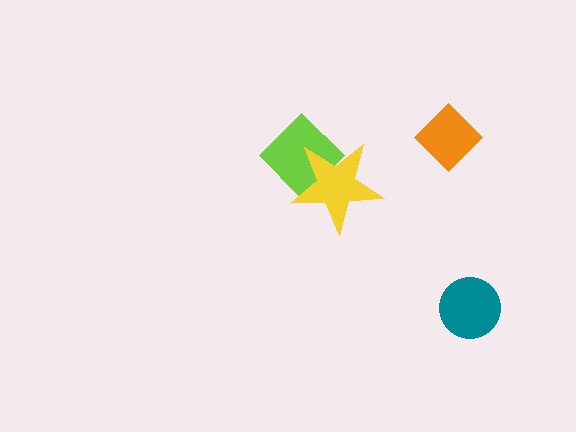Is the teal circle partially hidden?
No, no other shape covers it.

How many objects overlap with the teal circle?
0 objects overlap with the teal circle.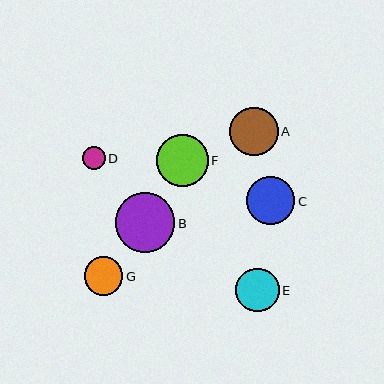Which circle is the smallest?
Circle D is the smallest with a size of approximately 23 pixels.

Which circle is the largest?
Circle B is the largest with a size of approximately 60 pixels.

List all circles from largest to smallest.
From largest to smallest: B, F, A, C, E, G, D.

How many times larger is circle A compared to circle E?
Circle A is approximately 1.1 times the size of circle E.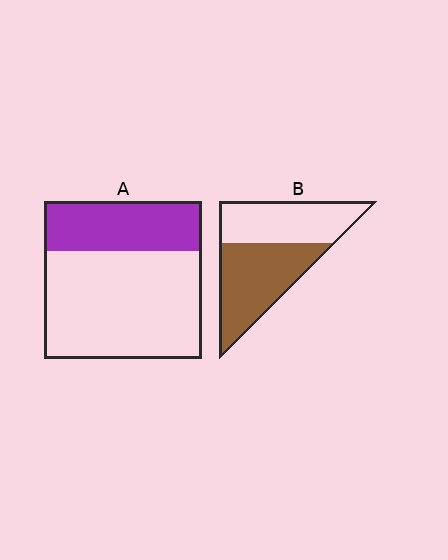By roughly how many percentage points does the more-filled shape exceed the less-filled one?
By roughly 20 percentage points (B over A).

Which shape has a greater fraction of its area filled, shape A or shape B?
Shape B.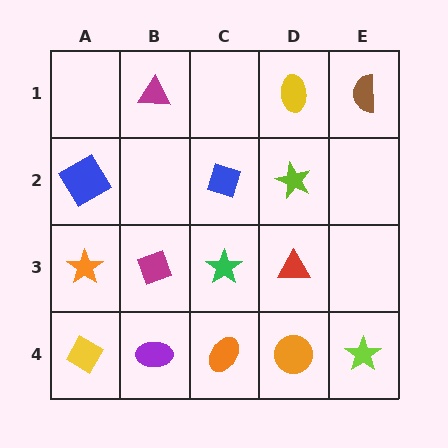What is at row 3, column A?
An orange star.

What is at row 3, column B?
A magenta diamond.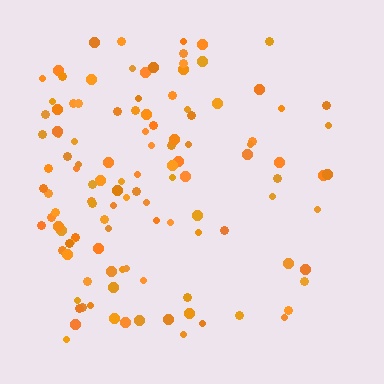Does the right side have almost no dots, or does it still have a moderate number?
Still a moderate number, just noticeably fewer than the left.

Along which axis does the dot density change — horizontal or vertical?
Horizontal.